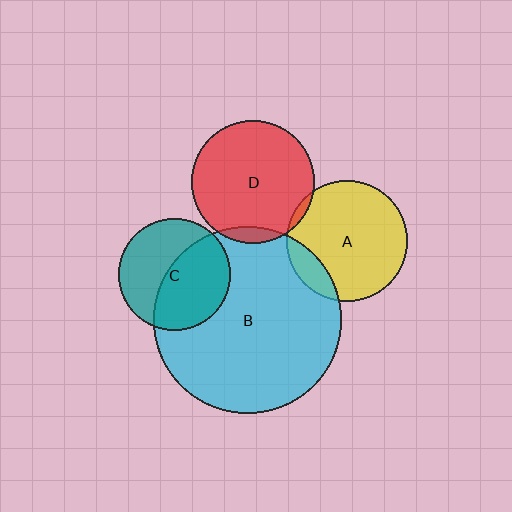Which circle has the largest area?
Circle B (cyan).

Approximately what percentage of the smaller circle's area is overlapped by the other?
Approximately 5%.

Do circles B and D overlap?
Yes.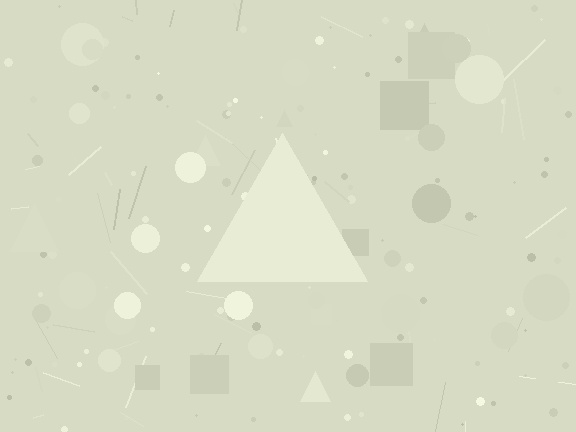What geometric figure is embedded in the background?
A triangle is embedded in the background.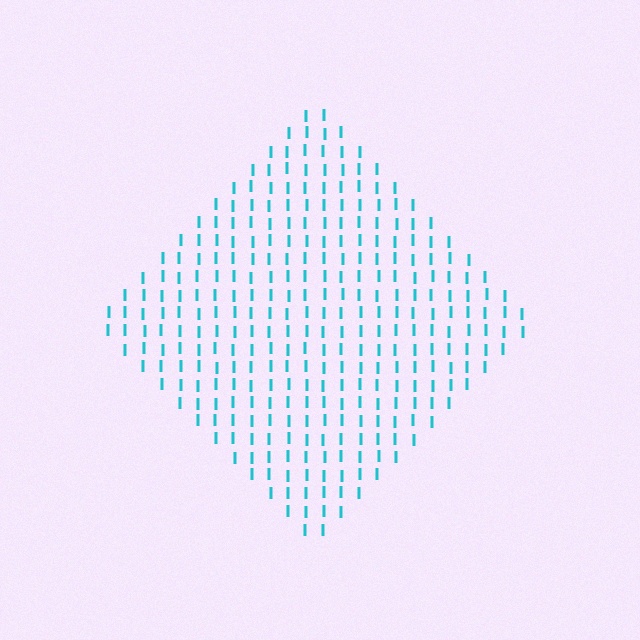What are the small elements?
The small elements are letter I's.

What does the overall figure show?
The overall figure shows a diamond.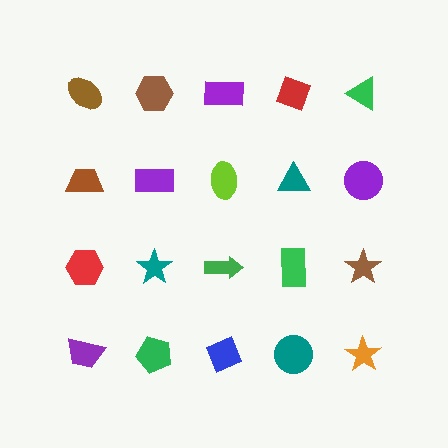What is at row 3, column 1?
A red hexagon.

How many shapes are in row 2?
5 shapes.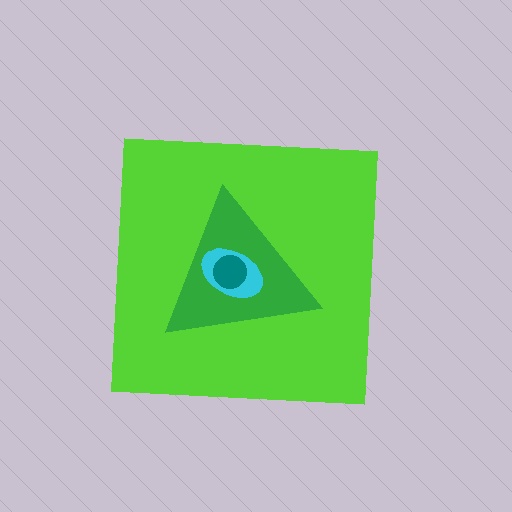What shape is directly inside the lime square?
The green triangle.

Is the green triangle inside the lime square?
Yes.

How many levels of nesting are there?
4.